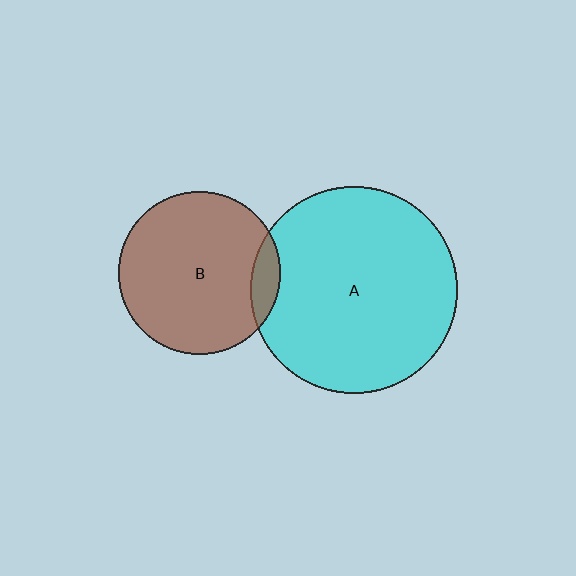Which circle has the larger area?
Circle A (cyan).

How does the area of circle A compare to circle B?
Approximately 1.6 times.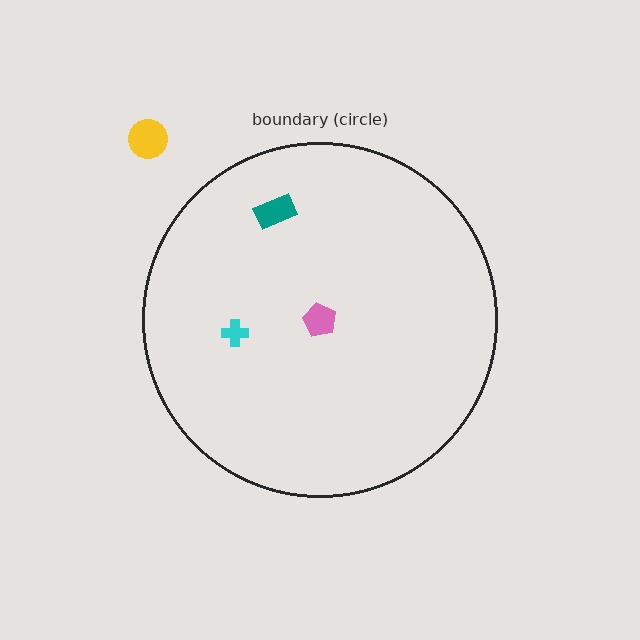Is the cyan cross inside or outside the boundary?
Inside.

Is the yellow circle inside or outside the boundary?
Outside.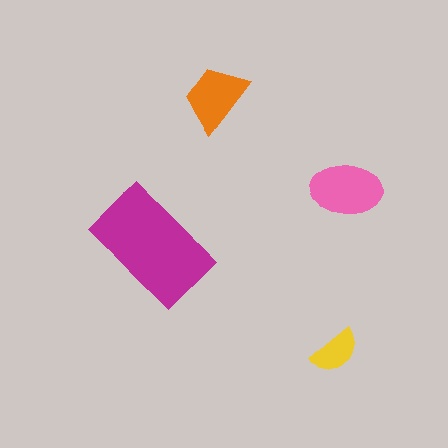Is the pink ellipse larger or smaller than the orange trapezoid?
Larger.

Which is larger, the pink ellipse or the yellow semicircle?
The pink ellipse.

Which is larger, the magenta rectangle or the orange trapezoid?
The magenta rectangle.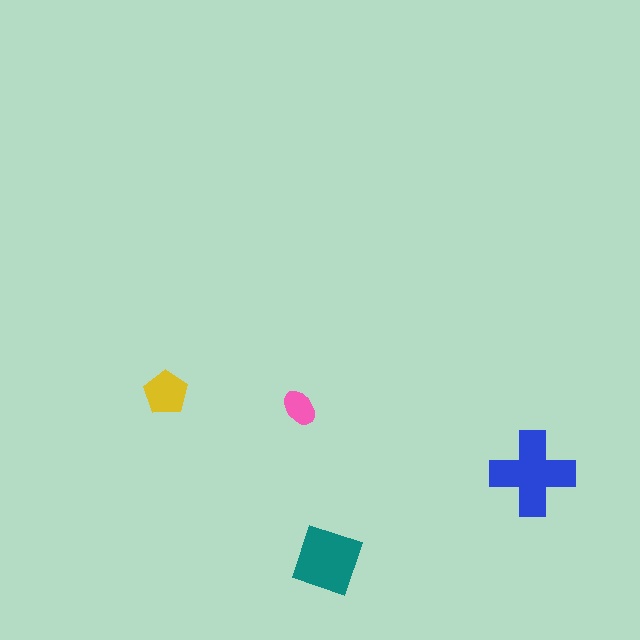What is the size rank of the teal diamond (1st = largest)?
2nd.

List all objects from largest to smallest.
The blue cross, the teal diamond, the yellow pentagon, the pink ellipse.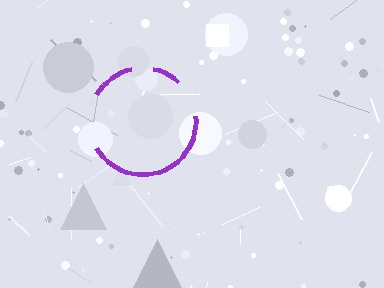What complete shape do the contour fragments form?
The contour fragments form a circle.